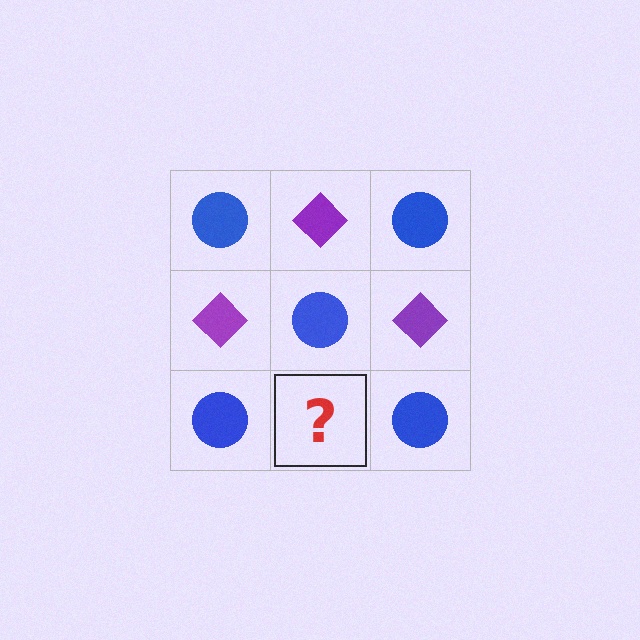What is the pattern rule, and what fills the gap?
The rule is that it alternates blue circle and purple diamond in a checkerboard pattern. The gap should be filled with a purple diamond.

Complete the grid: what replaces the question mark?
The question mark should be replaced with a purple diamond.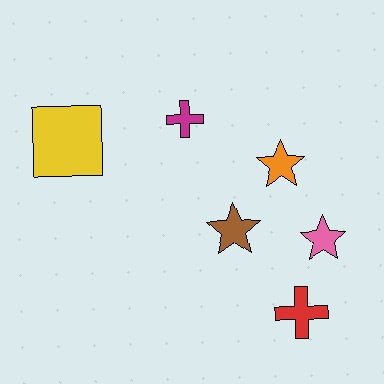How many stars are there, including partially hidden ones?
There are 3 stars.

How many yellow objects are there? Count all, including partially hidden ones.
There is 1 yellow object.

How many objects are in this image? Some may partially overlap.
There are 6 objects.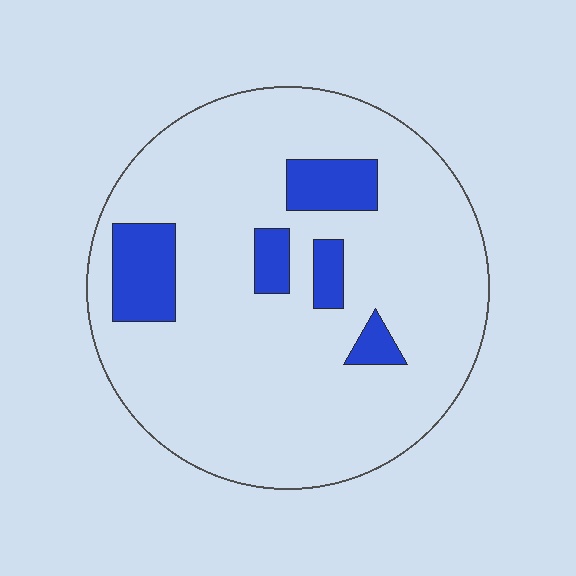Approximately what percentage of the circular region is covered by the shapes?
Approximately 15%.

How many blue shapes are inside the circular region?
5.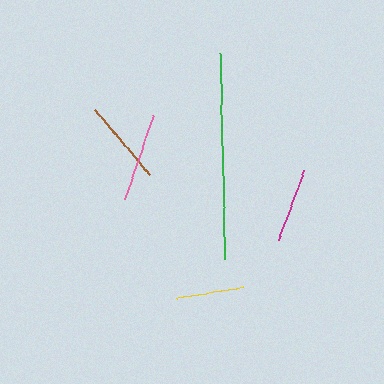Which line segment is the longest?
The green line is the longest at approximately 207 pixels.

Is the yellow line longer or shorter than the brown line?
The brown line is longer than the yellow line.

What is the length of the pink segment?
The pink segment is approximately 89 pixels long.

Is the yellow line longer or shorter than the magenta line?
The magenta line is longer than the yellow line.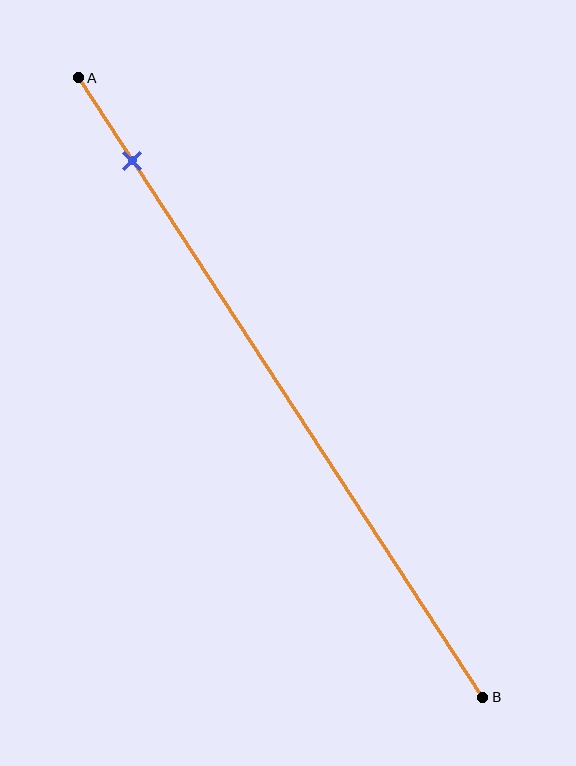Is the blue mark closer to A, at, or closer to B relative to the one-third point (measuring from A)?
The blue mark is closer to point A than the one-third point of segment AB.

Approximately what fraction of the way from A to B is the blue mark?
The blue mark is approximately 15% of the way from A to B.